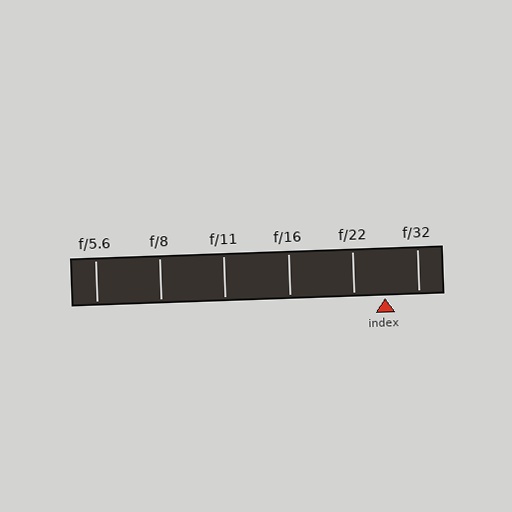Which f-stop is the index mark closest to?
The index mark is closest to f/22.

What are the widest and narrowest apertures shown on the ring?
The widest aperture shown is f/5.6 and the narrowest is f/32.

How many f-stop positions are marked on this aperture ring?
There are 6 f-stop positions marked.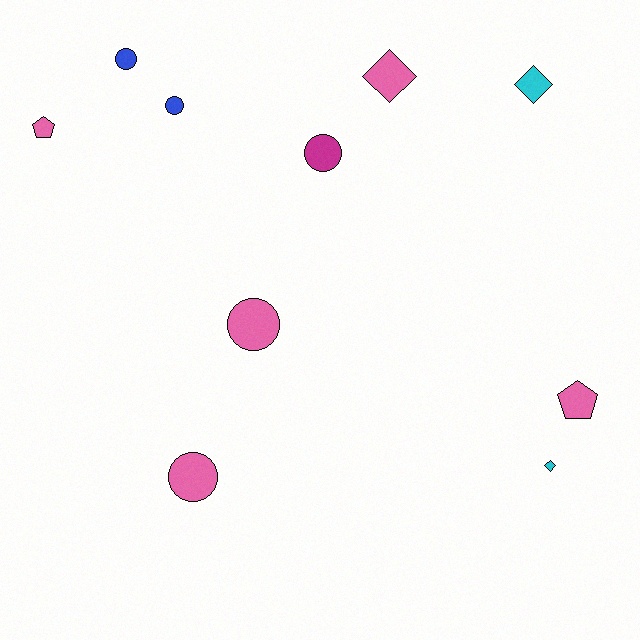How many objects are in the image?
There are 10 objects.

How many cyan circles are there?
There are no cyan circles.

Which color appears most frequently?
Pink, with 5 objects.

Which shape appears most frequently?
Circle, with 5 objects.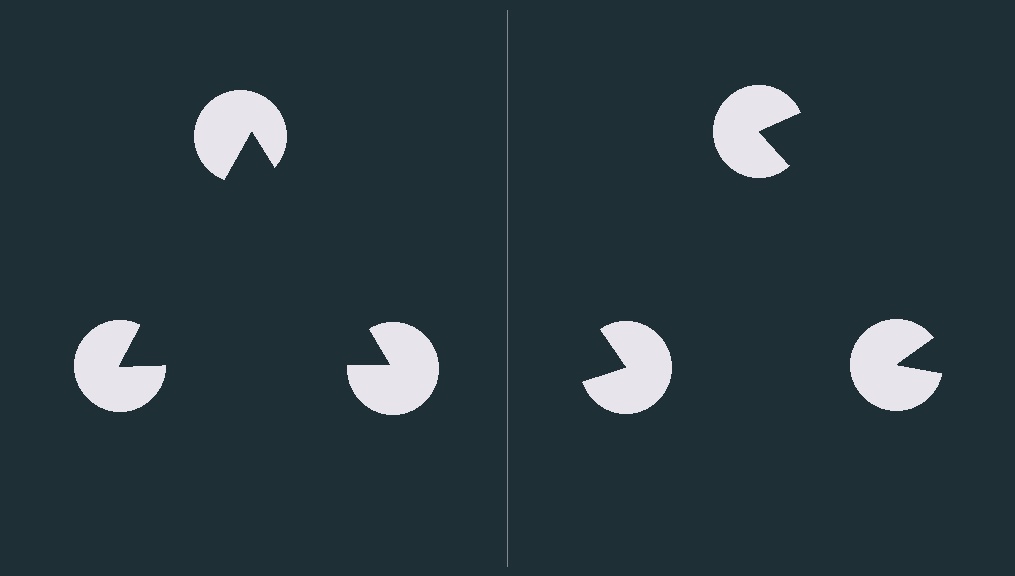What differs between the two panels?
The pac-man discs are positioned identically on both sides; only the wedge orientations differ. On the left they align to a triangle; on the right they are misaligned.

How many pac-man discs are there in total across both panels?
6 — 3 on each side.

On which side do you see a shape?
An illusory triangle appears on the left side. On the right side the wedge cuts are rotated, so no coherent shape forms.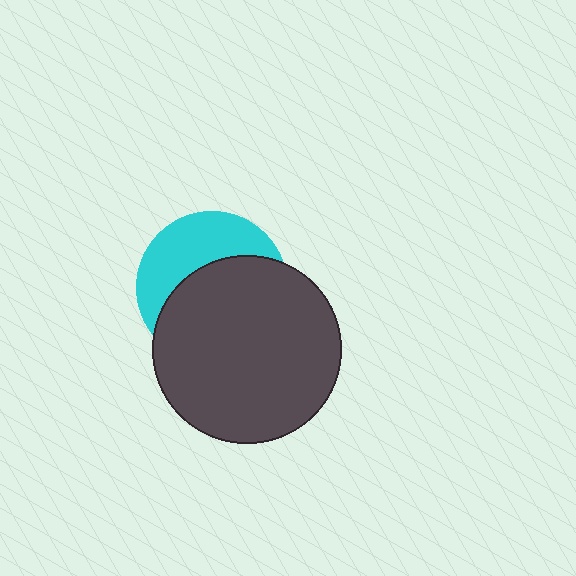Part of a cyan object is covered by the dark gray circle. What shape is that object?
It is a circle.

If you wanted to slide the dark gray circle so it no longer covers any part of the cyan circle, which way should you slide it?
Slide it down — that is the most direct way to separate the two shapes.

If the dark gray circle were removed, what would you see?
You would see the complete cyan circle.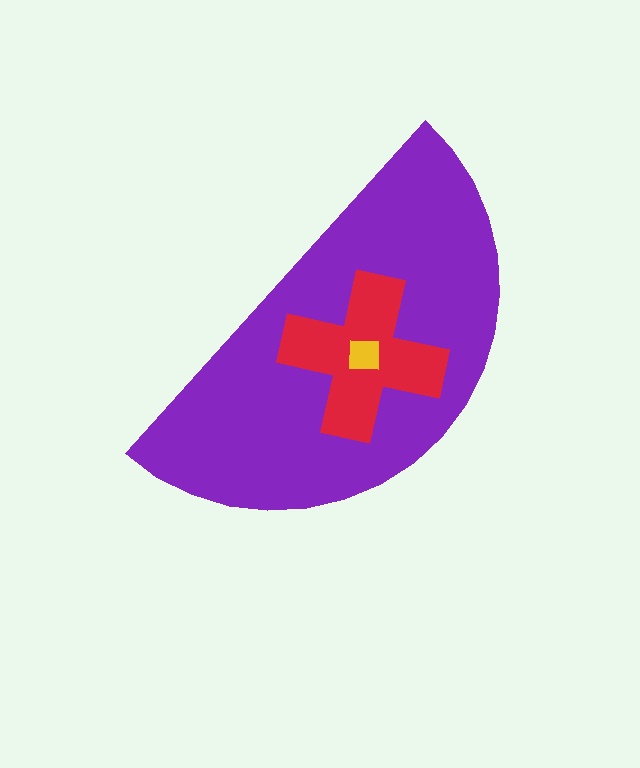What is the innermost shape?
The yellow square.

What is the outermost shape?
The purple semicircle.